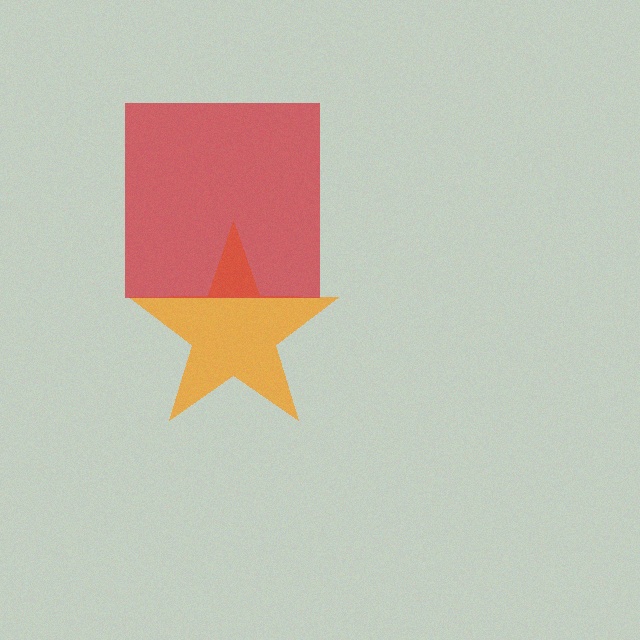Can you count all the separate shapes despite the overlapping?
Yes, there are 2 separate shapes.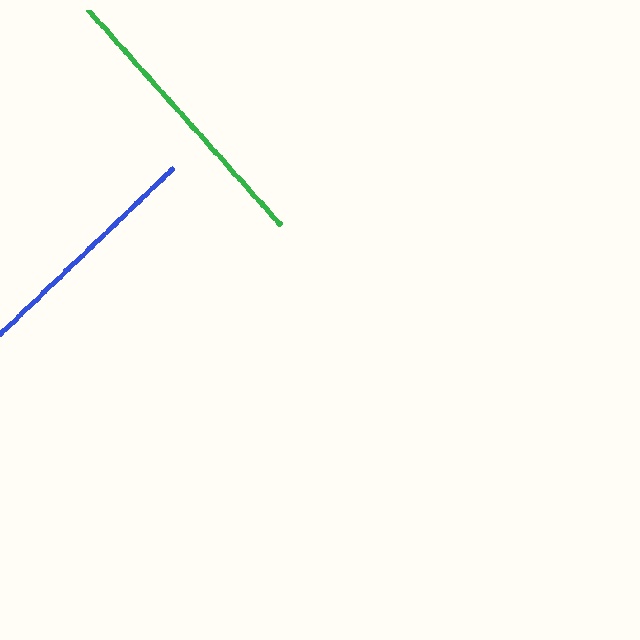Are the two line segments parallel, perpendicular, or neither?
Perpendicular — they meet at approximately 88°.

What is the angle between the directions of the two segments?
Approximately 88 degrees.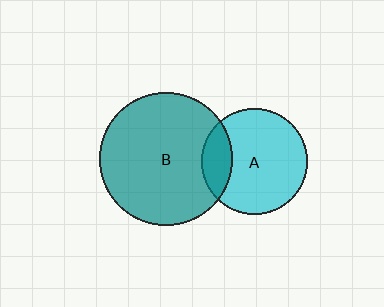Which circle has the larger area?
Circle B (teal).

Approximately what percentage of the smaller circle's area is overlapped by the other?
Approximately 20%.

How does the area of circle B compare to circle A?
Approximately 1.6 times.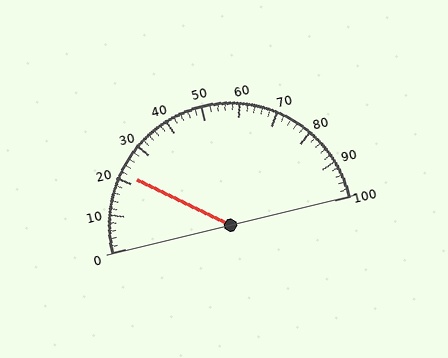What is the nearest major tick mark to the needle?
The nearest major tick mark is 20.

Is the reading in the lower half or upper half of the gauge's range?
The reading is in the lower half of the range (0 to 100).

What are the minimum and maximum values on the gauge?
The gauge ranges from 0 to 100.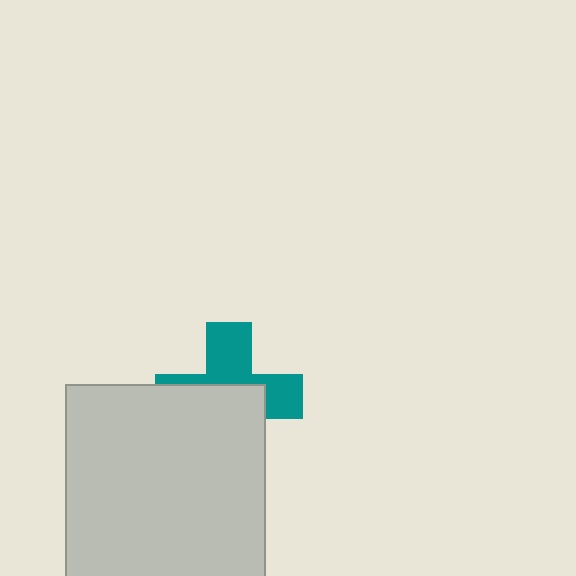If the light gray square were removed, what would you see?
You would see the complete teal cross.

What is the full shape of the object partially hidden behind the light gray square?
The partially hidden object is a teal cross.